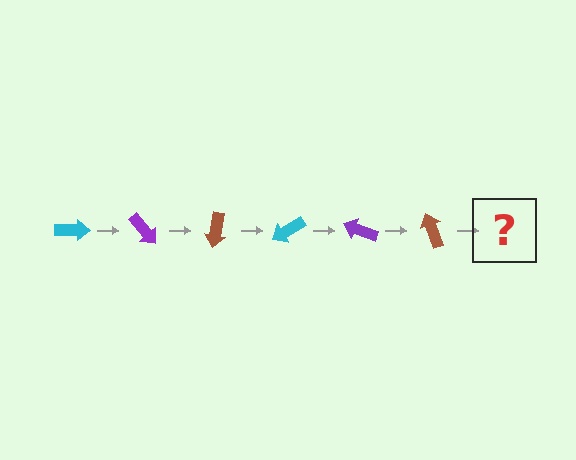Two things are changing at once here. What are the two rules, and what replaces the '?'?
The two rules are that it rotates 50 degrees each step and the color cycles through cyan, purple, and brown. The '?' should be a cyan arrow, rotated 300 degrees from the start.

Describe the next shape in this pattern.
It should be a cyan arrow, rotated 300 degrees from the start.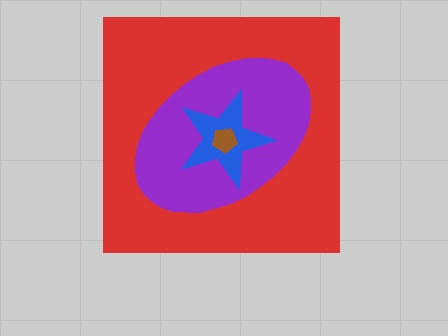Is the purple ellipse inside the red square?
Yes.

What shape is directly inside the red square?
The purple ellipse.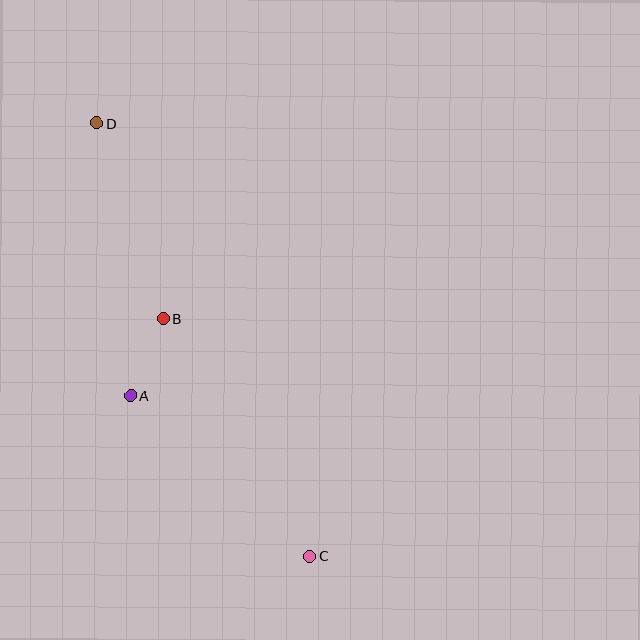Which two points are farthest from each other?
Points C and D are farthest from each other.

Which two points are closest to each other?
Points A and B are closest to each other.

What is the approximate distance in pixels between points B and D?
The distance between B and D is approximately 206 pixels.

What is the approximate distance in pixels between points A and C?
The distance between A and C is approximately 241 pixels.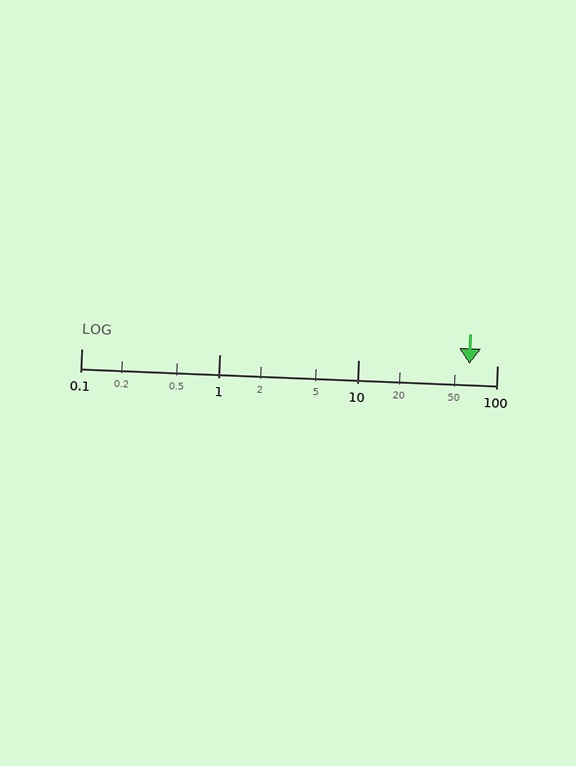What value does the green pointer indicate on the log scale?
The pointer indicates approximately 63.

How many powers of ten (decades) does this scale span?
The scale spans 3 decades, from 0.1 to 100.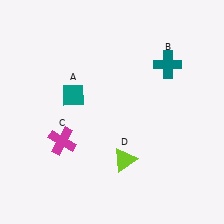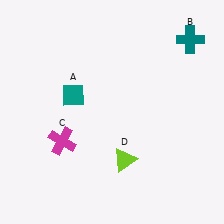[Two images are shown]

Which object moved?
The teal cross (B) moved up.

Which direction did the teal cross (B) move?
The teal cross (B) moved up.